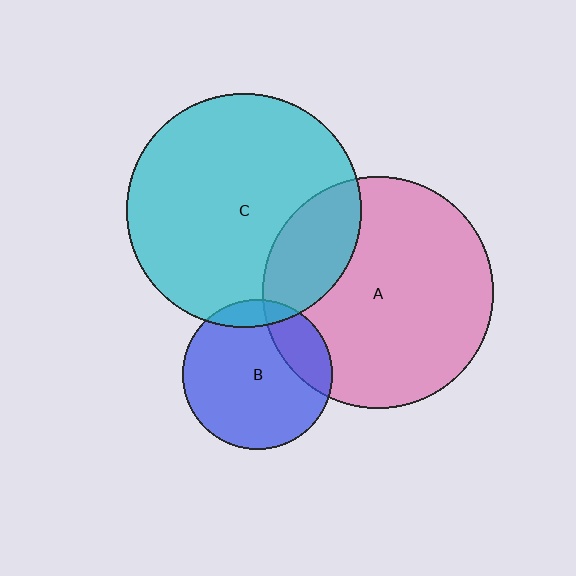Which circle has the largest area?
Circle C (cyan).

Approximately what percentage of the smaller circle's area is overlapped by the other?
Approximately 10%.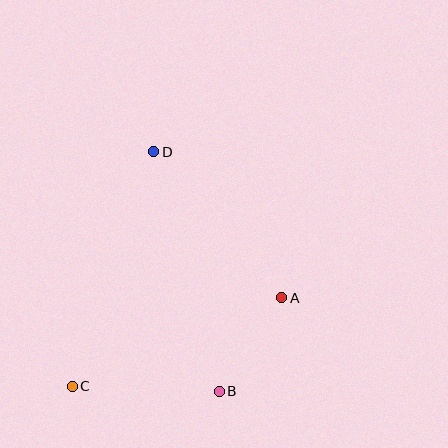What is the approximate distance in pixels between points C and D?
The distance between C and D is approximately 248 pixels.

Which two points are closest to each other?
Points A and B are closest to each other.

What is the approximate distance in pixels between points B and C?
The distance between B and C is approximately 147 pixels.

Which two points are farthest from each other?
Points B and D are farthest from each other.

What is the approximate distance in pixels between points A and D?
The distance between A and D is approximately 194 pixels.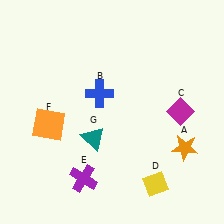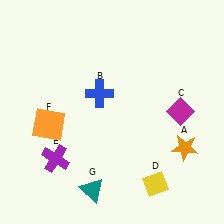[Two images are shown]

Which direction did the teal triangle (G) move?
The teal triangle (G) moved down.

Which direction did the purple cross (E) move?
The purple cross (E) moved left.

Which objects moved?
The objects that moved are: the purple cross (E), the teal triangle (G).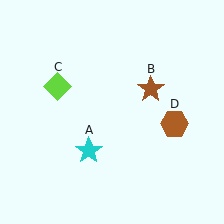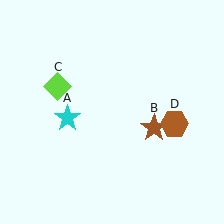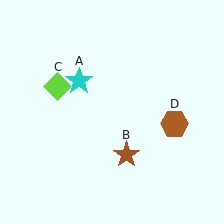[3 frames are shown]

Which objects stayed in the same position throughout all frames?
Lime diamond (object C) and brown hexagon (object D) remained stationary.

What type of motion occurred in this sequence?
The cyan star (object A), brown star (object B) rotated clockwise around the center of the scene.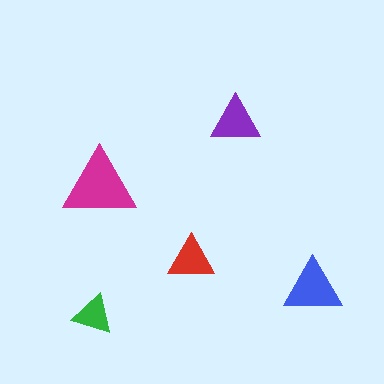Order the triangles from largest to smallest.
the magenta one, the blue one, the purple one, the red one, the green one.